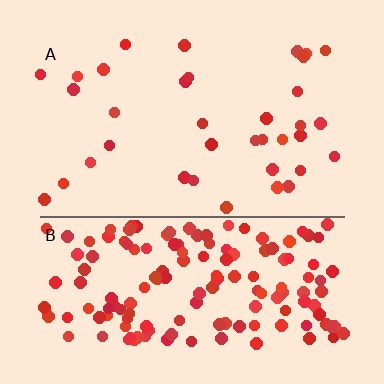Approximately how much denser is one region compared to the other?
Approximately 4.5× — region B over region A.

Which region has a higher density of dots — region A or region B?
B (the bottom).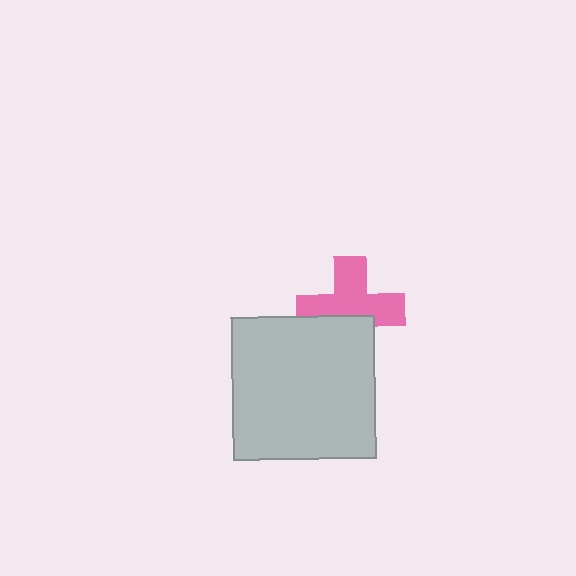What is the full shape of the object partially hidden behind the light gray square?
The partially hidden object is a pink cross.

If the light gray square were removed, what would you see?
You would see the complete pink cross.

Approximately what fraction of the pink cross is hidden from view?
Roughly 37% of the pink cross is hidden behind the light gray square.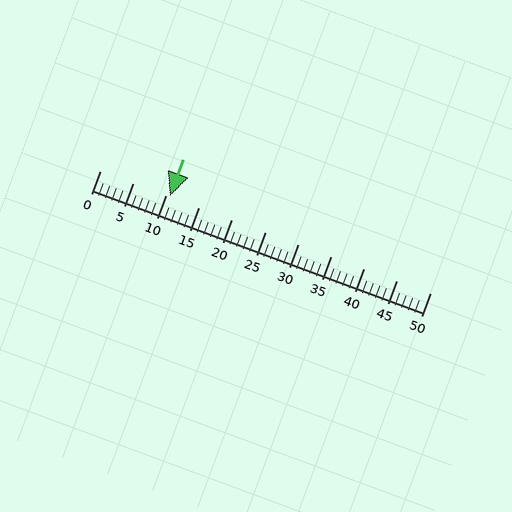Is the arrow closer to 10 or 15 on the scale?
The arrow is closer to 10.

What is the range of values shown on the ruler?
The ruler shows values from 0 to 50.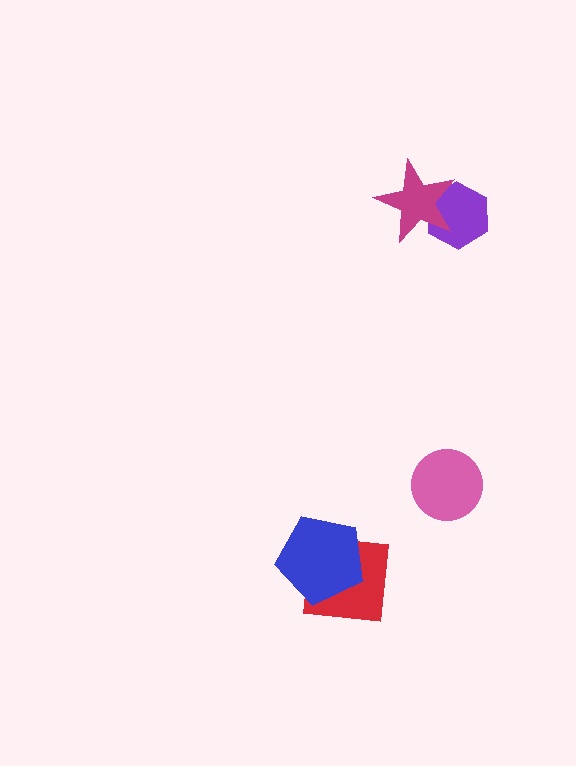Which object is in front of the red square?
The blue pentagon is in front of the red square.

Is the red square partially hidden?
Yes, it is partially covered by another shape.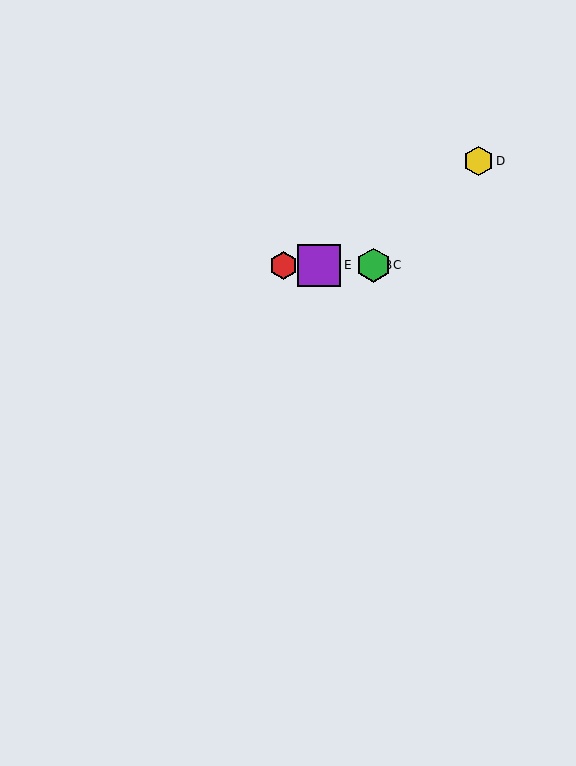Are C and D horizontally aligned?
No, C is at y≈265 and D is at y≈161.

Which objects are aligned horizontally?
Objects A, B, C, E are aligned horizontally.